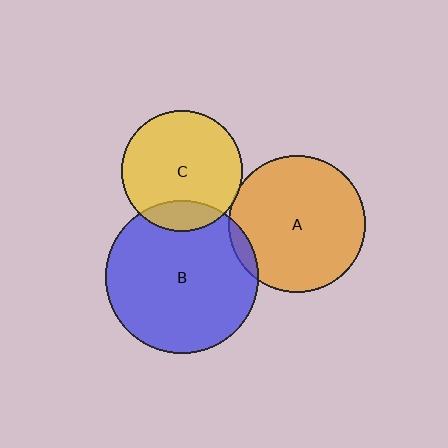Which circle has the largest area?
Circle B (blue).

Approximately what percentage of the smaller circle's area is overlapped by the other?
Approximately 5%.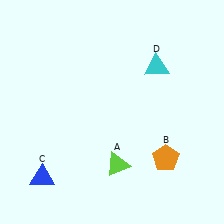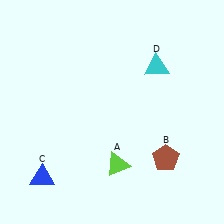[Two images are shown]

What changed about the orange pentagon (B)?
In Image 1, B is orange. In Image 2, it changed to brown.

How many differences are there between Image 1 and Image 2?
There is 1 difference between the two images.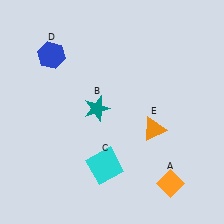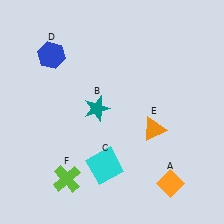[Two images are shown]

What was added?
A lime cross (F) was added in Image 2.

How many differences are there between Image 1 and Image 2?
There is 1 difference between the two images.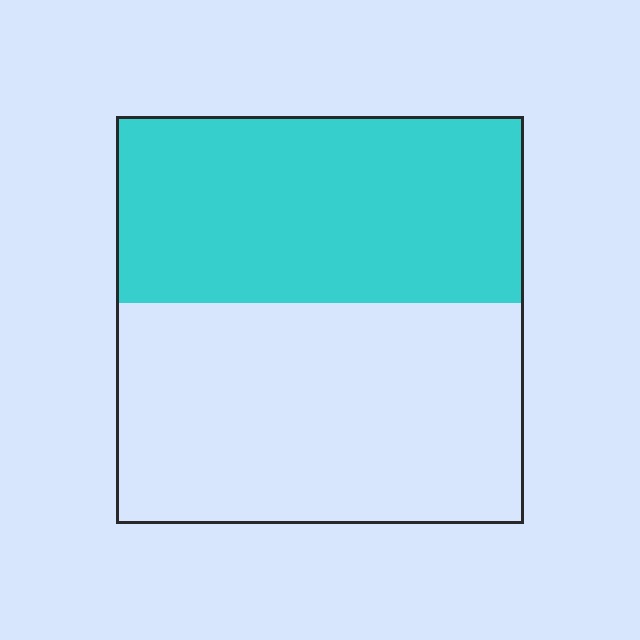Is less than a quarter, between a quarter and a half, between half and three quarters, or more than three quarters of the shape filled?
Between a quarter and a half.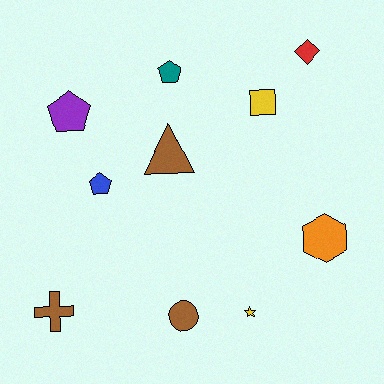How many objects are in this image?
There are 10 objects.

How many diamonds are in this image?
There is 1 diamond.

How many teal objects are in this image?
There is 1 teal object.